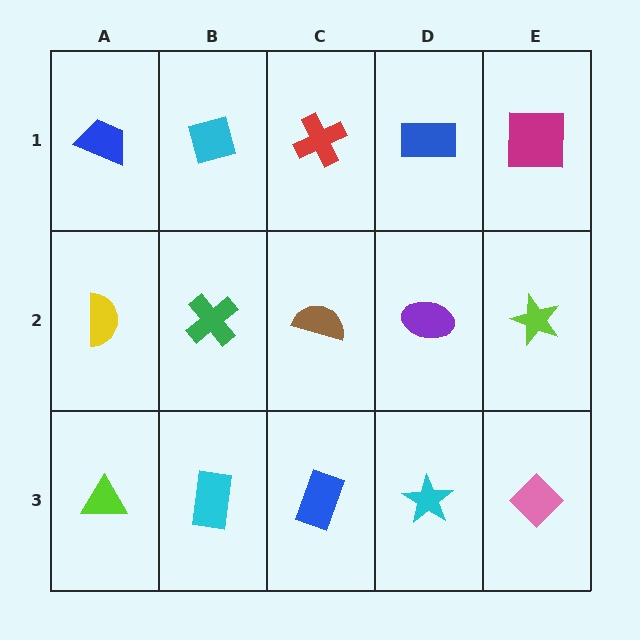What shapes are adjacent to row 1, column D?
A purple ellipse (row 2, column D), a red cross (row 1, column C), a magenta square (row 1, column E).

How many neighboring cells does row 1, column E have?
2.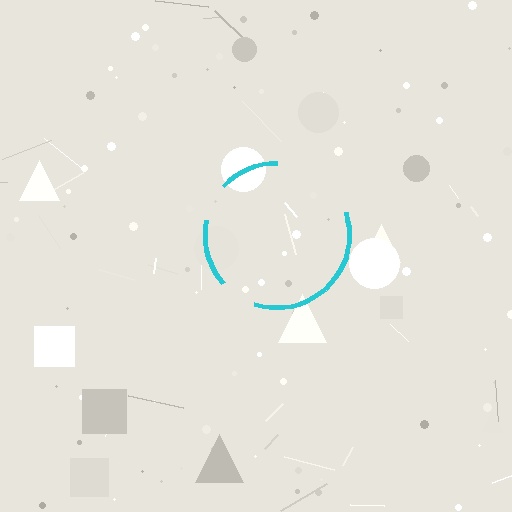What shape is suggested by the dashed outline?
The dashed outline suggests a circle.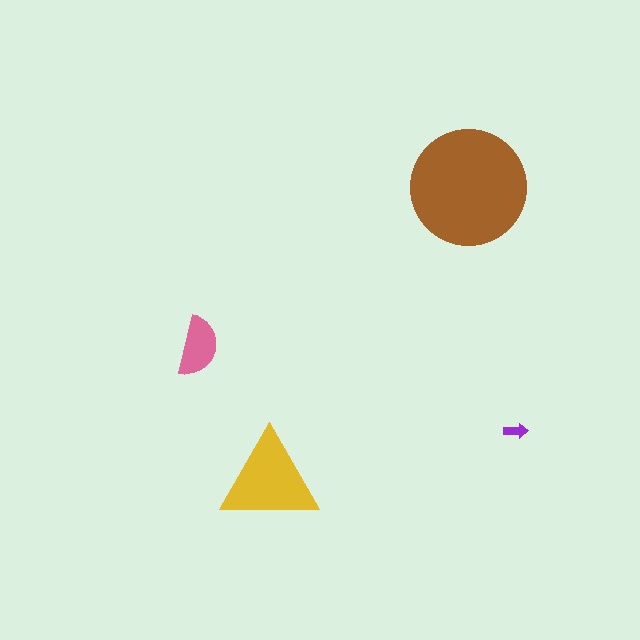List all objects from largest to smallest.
The brown circle, the yellow triangle, the pink semicircle, the purple arrow.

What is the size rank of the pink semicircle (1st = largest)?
3rd.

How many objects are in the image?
There are 4 objects in the image.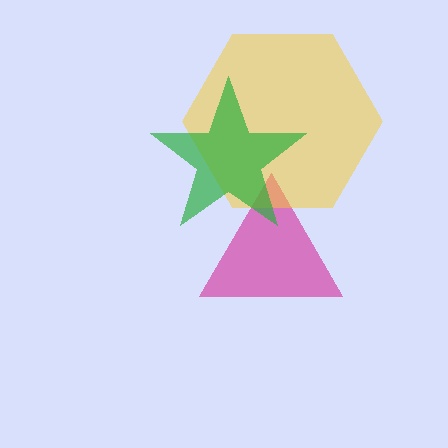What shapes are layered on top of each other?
The layered shapes are: a magenta triangle, a yellow hexagon, a green star.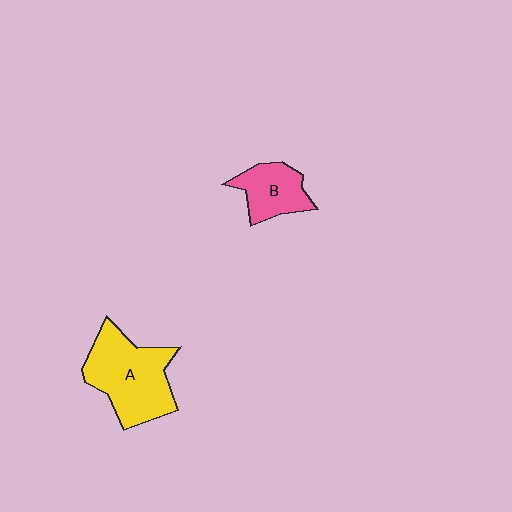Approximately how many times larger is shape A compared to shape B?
Approximately 1.9 times.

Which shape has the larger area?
Shape A (yellow).